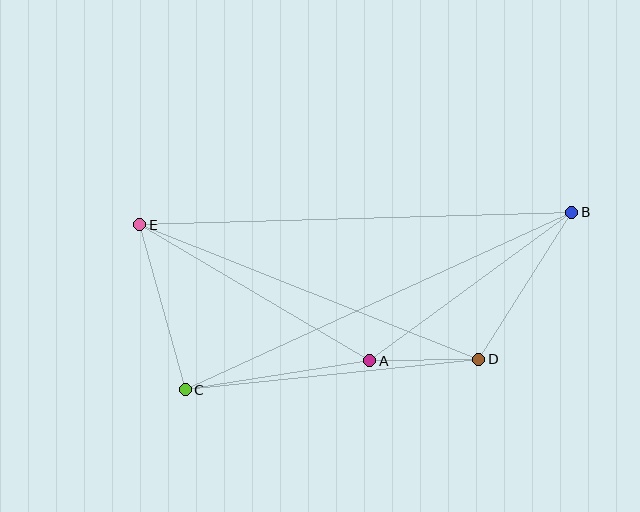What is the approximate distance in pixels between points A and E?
The distance between A and E is approximately 267 pixels.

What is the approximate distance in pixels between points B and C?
The distance between B and C is approximately 426 pixels.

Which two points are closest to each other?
Points A and D are closest to each other.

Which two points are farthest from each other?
Points B and E are farthest from each other.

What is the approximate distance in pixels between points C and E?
The distance between C and E is approximately 171 pixels.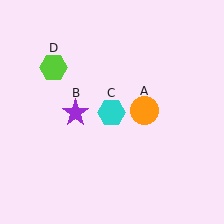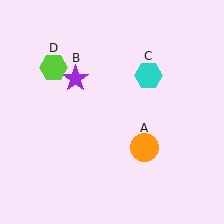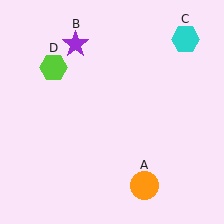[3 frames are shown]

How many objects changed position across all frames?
3 objects changed position: orange circle (object A), purple star (object B), cyan hexagon (object C).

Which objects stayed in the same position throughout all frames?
Lime hexagon (object D) remained stationary.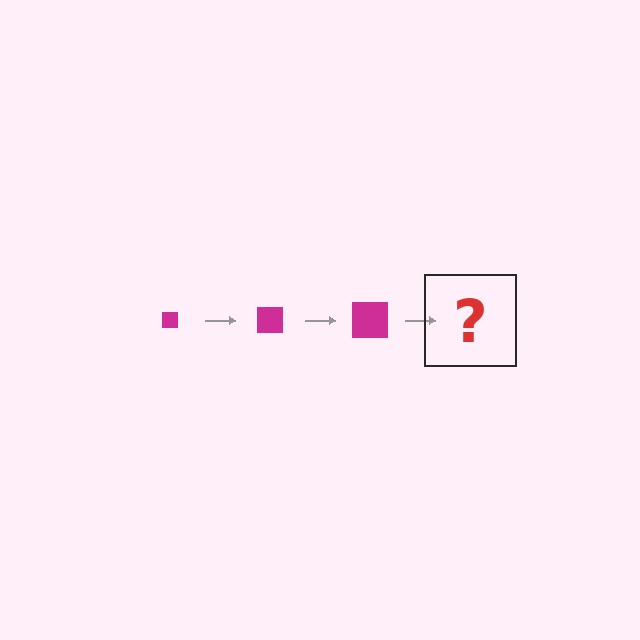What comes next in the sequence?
The next element should be a magenta square, larger than the previous one.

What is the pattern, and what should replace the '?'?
The pattern is that the square gets progressively larger each step. The '?' should be a magenta square, larger than the previous one.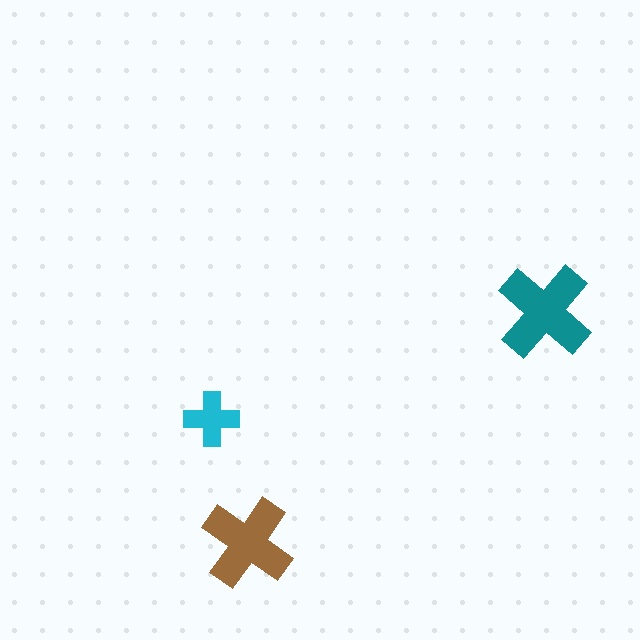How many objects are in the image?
There are 3 objects in the image.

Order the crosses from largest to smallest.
the teal one, the brown one, the cyan one.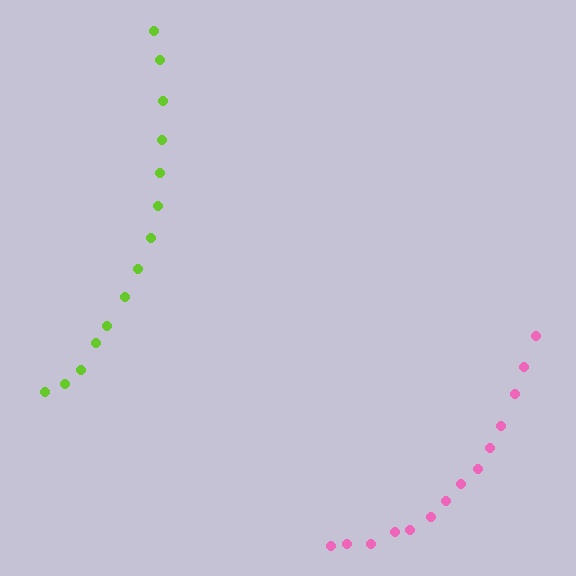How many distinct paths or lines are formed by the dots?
There are 2 distinct paths.